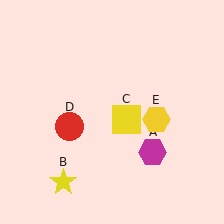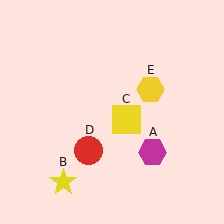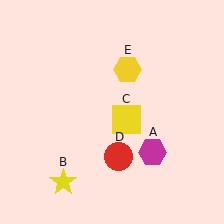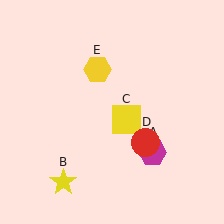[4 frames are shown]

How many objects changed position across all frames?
2 objects changed position: red circle (object D), yellow hexagon (object E).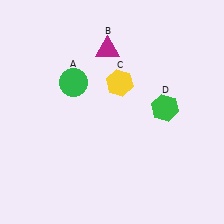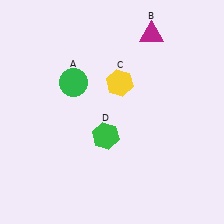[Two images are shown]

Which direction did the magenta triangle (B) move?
The magenta triangle (B) moved right.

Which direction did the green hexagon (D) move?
The green hexagon (D) moved left.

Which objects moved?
The objects that moved are: the magenta triangle (B), the green hexagon (D).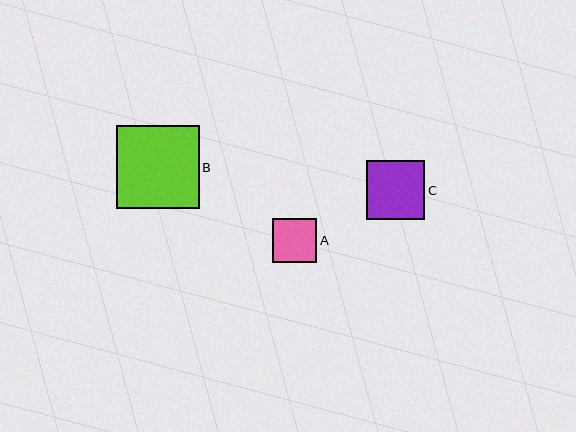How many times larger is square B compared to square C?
Square B is approximately 1.4 times the size of square C.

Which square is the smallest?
Square A is the smallest with a size of approximately 44 pixels.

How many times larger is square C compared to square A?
Square C is approximately 1.3 times the size of square A.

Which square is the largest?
Square B is the largest with a size of approximately 83 pixels.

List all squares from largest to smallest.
From largest to smallest: B, C, A.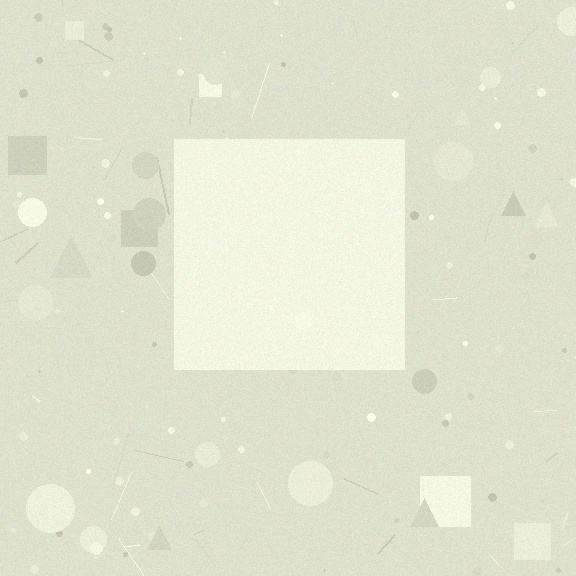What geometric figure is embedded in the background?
A square is embedded in the background.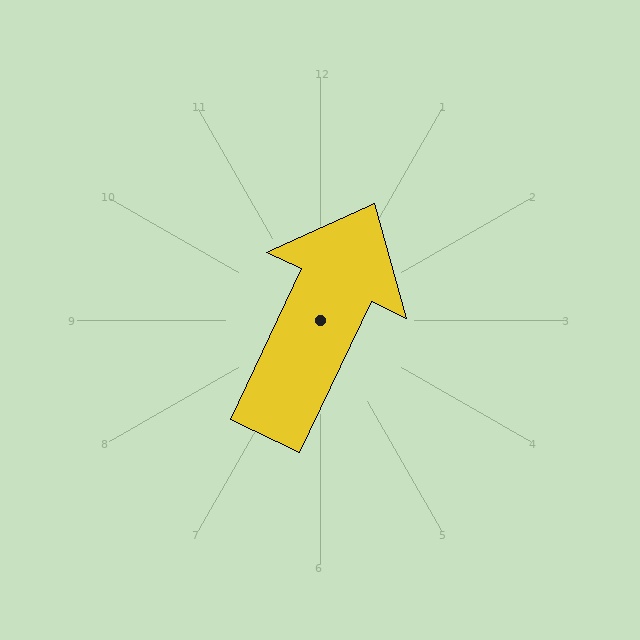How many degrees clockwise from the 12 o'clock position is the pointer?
Approximately 25 degrees.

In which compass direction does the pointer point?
Northeast.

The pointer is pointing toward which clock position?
Roughly 1 o'clock.